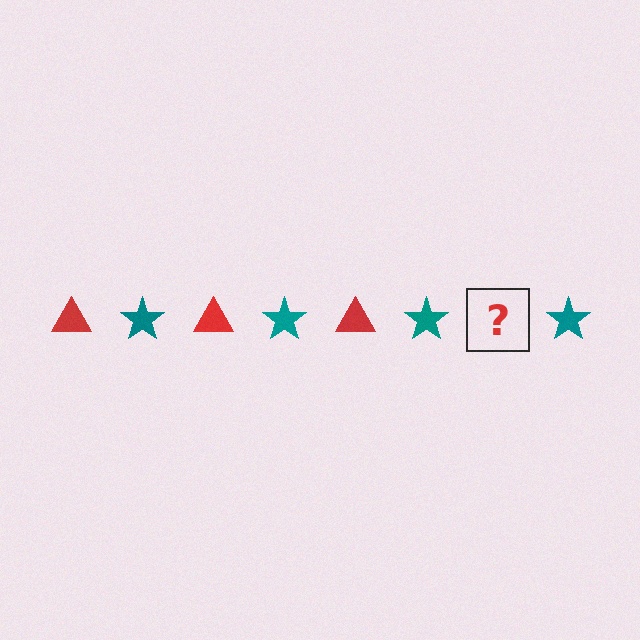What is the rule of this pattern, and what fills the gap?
The rule is that the pattern alternates between red triangle and teal star. The gap should be filled with a red triangle.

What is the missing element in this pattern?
The missing element is a red triangle.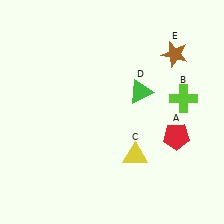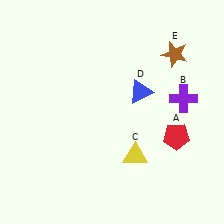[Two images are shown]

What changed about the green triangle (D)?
In Image 1, D is green. In Image 2, it changed to blue.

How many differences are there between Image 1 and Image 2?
There are 2 differences between the two images.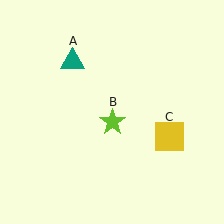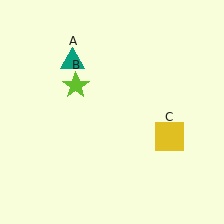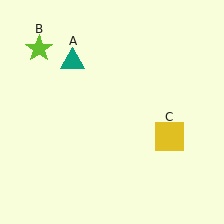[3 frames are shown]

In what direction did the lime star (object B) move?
The lime star (object B) moved up and to the left.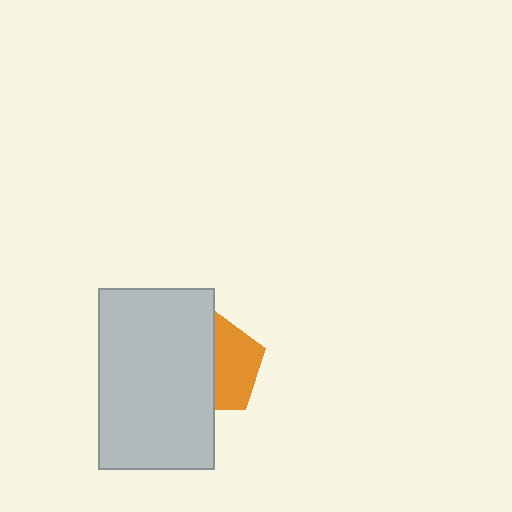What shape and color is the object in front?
The object in front is a light gray rectangle.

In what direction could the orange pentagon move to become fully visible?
The orange pentagon could move right. That would shift it out from behind the light gray rectangle entirely.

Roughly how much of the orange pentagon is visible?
About half of it is visible (roughly 47%).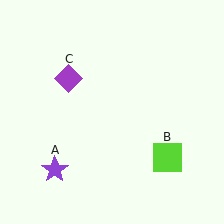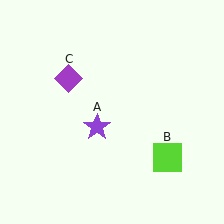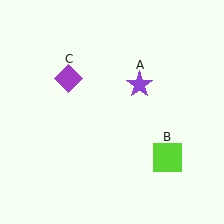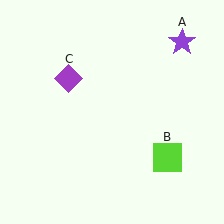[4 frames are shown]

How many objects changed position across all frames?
1 object changed position: purple star (object A).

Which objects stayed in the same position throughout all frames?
Lime square (object B) and purple diamond (object C) remained stationary.